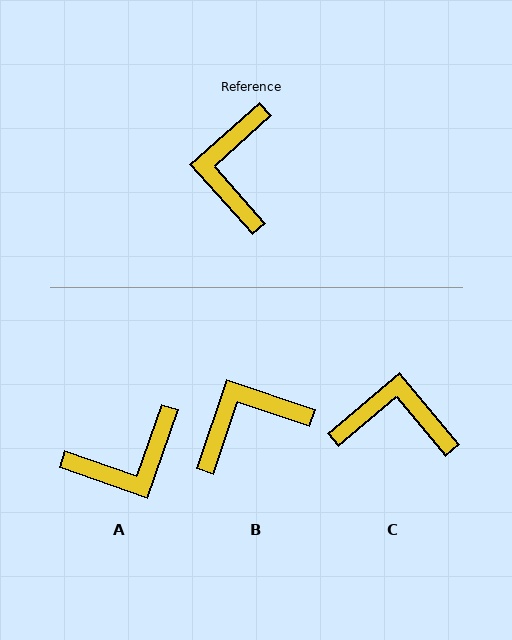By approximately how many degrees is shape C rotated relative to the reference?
Approximately 92 degrees clockwise.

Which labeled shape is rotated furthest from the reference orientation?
A, about 119 degrees away.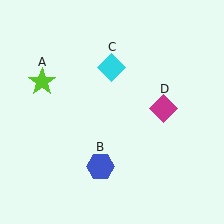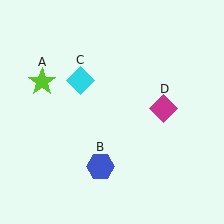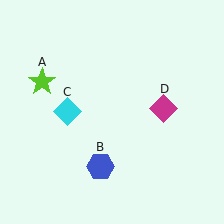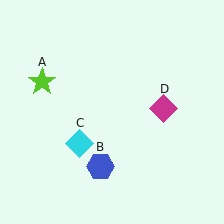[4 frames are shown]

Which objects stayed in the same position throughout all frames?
Lime star (object A) and blue hexagon (object B) and magenta diamond (object D) remained stationary.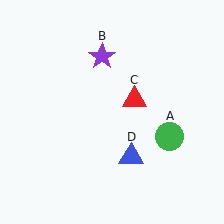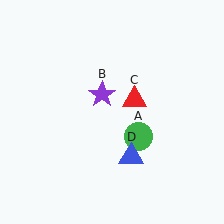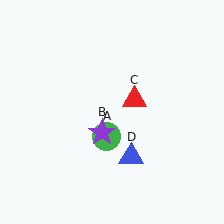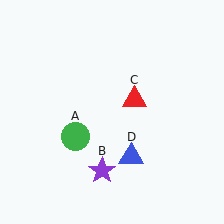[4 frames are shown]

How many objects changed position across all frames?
2 objects changed position: green circle (object A), purple star (object B).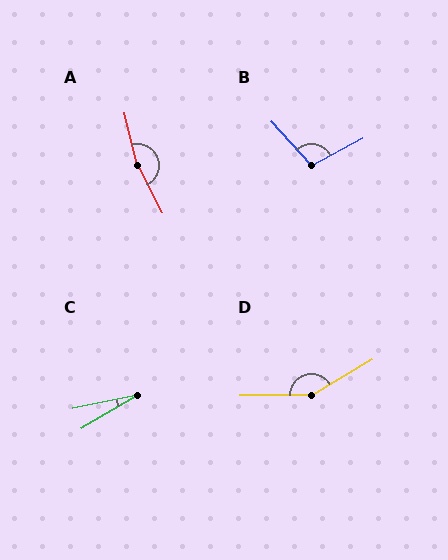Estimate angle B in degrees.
Approximately 104 degrees.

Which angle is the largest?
A, at approximately 166 degrees.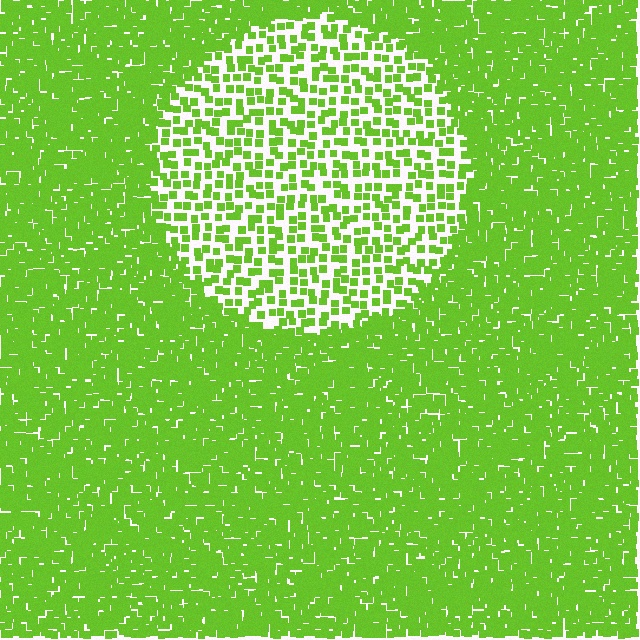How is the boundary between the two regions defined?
The boundary is defined by a change in element density (approximately 2.6x ratio). All elements are the same color, size, and shape.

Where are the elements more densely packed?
The elements are more densely packed outside the circle boundary.